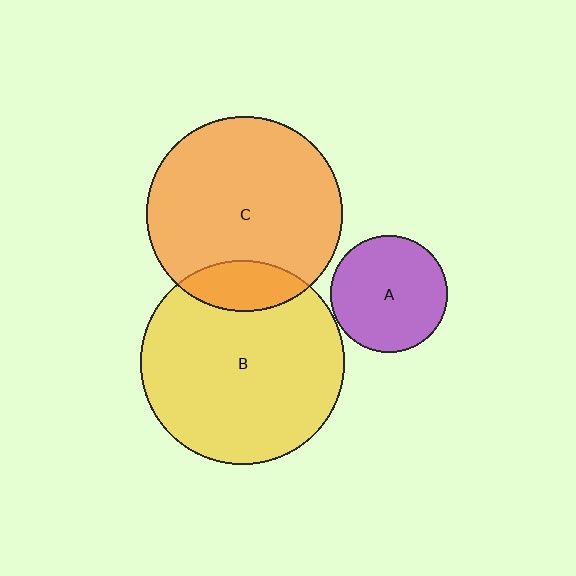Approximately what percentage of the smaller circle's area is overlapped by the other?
Approximately 15%.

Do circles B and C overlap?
Yes.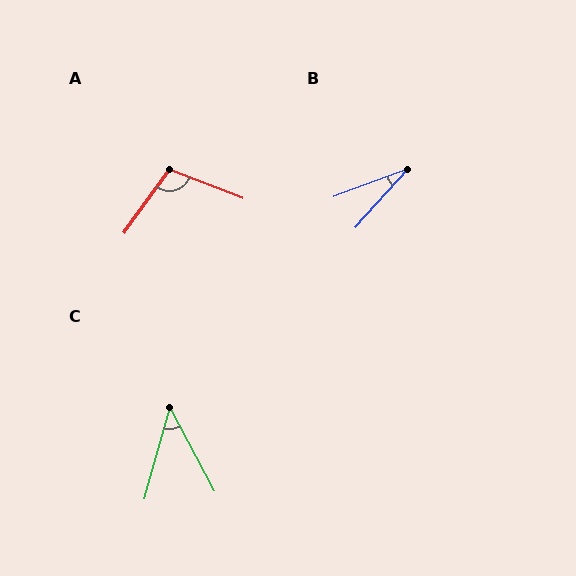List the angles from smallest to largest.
B (27°), C (44°), A (104°).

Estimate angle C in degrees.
Approximately 44 degrees.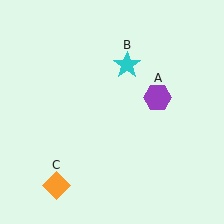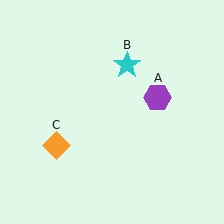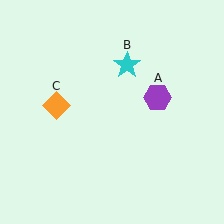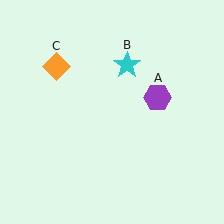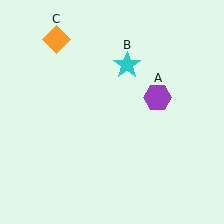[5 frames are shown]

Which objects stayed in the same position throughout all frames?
Purple hexagon (object A) and cyan star (object B) remained stationary.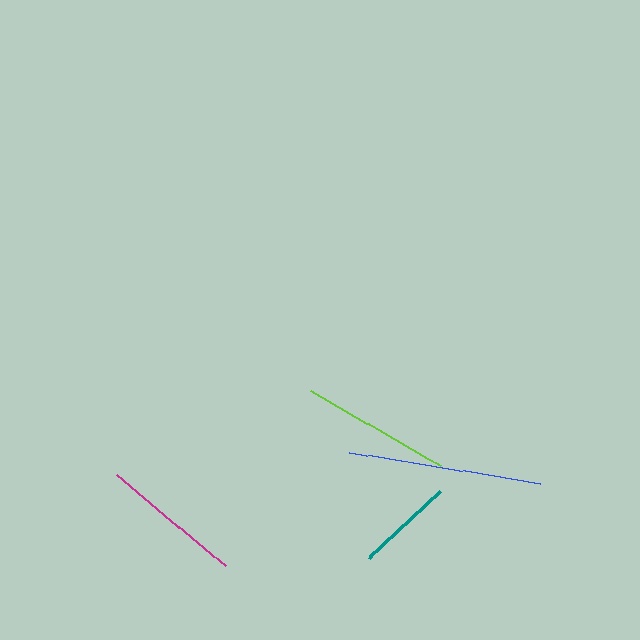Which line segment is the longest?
The blue line is the longest at approximately 193 pixels.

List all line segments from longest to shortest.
From longest to shortest: blue, lime, magenta, teal.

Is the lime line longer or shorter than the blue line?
The blue line is longer than the lime line.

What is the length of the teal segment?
The teal segment is approximately 99 pixels long.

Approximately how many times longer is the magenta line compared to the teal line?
The magenta line is approximately 1.4 times the length of the teal line.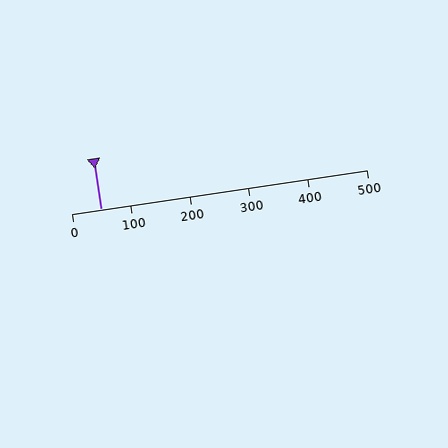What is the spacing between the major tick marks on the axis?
The major ticks are spaced 100 apart.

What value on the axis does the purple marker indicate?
The marker indicates approximately 50.